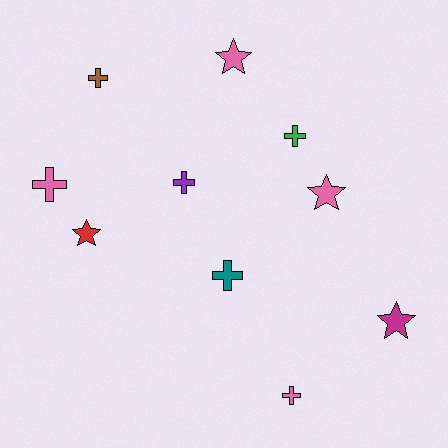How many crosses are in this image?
There are 6 crosses.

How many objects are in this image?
There are 10 objects.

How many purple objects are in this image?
There is 1 purple object.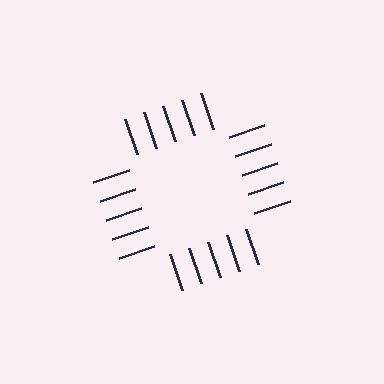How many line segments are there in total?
20 — 5 along each of the 4 edges.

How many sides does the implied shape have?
4 sides — the line-ends trace a square.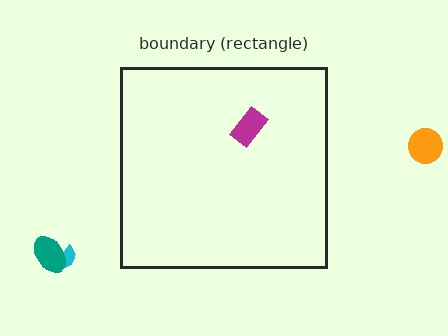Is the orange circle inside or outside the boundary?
Outside.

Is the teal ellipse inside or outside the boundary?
Outside.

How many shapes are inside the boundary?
1 inside, 3 outside.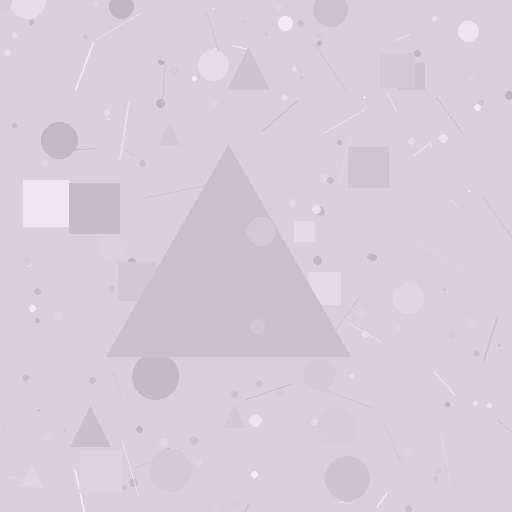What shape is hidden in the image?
A triangle is hidden in the image.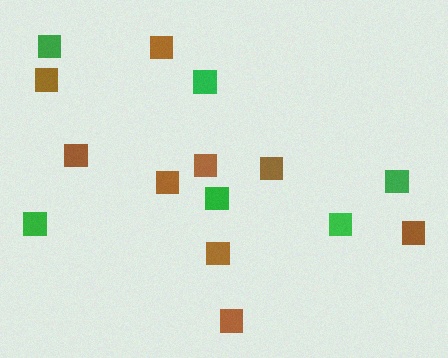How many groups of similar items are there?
There are 2 groups: one group of green squares (6) and one group of brown squares (9).